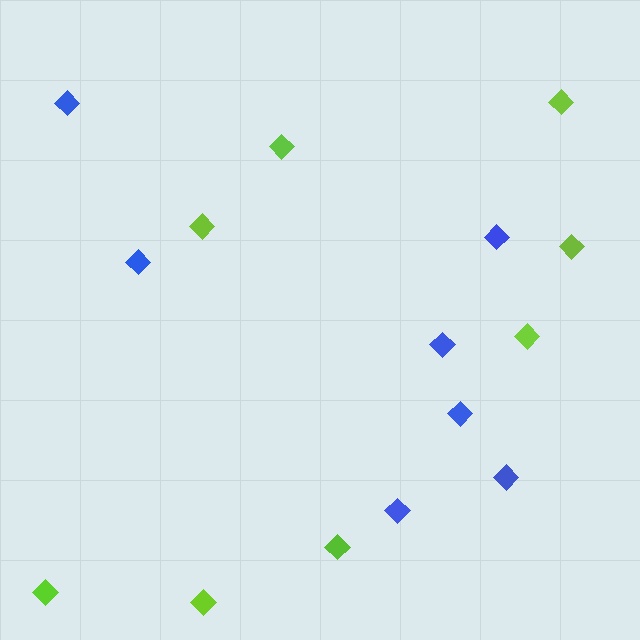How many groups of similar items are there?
There are 2 groups: one group of blue diamonds (7) and one group of lime diamonds (8).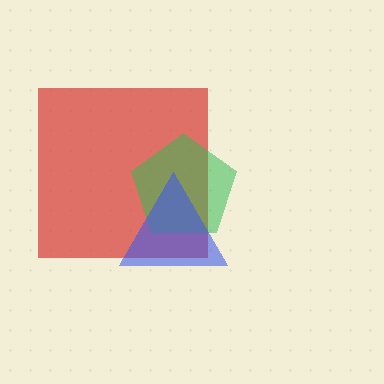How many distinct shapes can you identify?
There are 3 distinct shapes: a red square, a green pentagon, a blue triangle.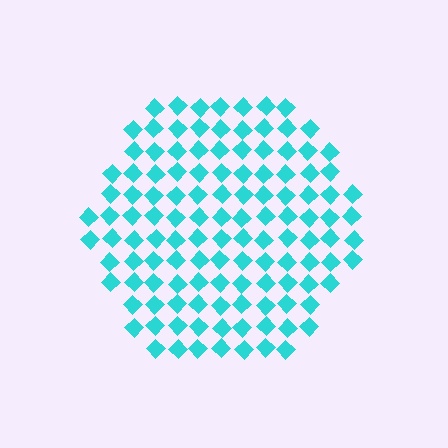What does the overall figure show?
The overall figure shows a hexagon.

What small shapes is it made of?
It is made of small diamonds.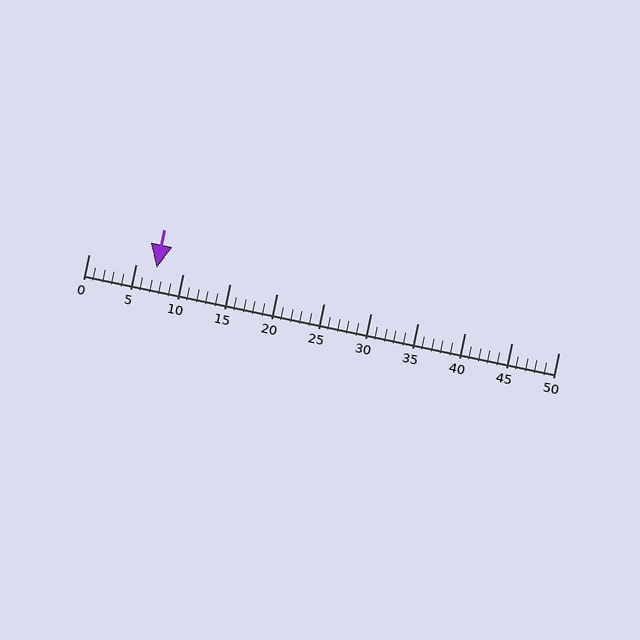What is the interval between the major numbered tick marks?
The major tick marks are spaced 5 units apart.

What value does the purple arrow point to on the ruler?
The purple arrow points to approximately 7.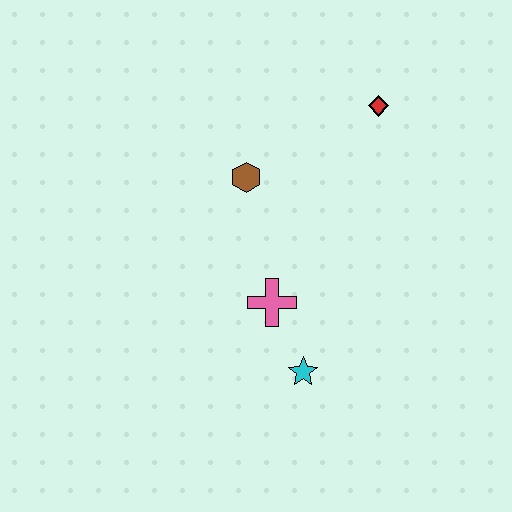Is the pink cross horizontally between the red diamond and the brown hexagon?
Yes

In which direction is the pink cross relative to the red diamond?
The pink cross is below the red diamond.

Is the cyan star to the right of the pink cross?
Yes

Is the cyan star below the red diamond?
Yes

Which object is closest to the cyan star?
The pink cross is closest to the cyan star.